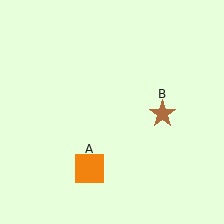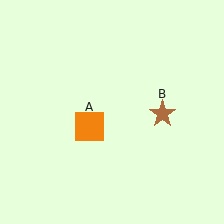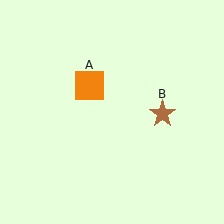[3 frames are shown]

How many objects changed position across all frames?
1 object changed position: orange square (object A).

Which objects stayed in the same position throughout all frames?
Brown star (object B) remained stationary.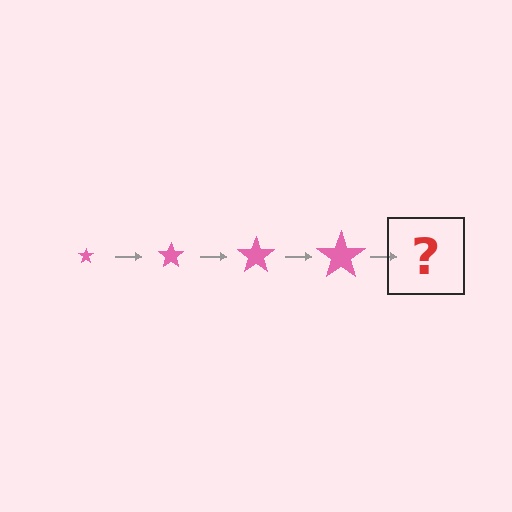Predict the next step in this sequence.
The next step is a pink star, larger than the previous one.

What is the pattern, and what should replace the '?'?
The pattern is that the star gets progressively larger each step. The '?' should be a pink star, larger than the previous one.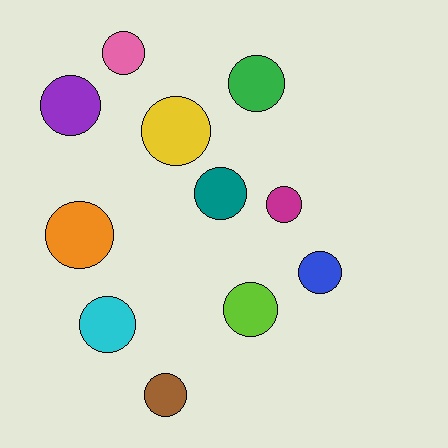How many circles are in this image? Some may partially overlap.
There are 11 circles.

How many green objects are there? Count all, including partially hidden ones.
There is 1 green object.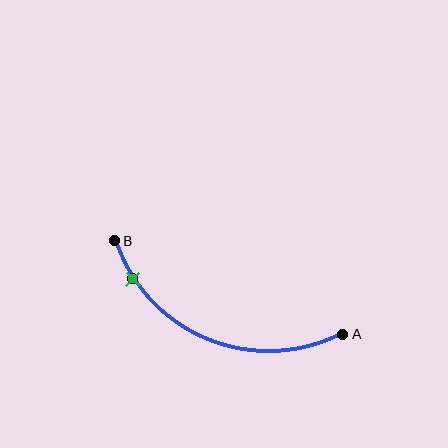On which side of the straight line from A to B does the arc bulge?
The arc bulges below the straight line connecting A and B.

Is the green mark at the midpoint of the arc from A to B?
No. The green mark lies on the arc but is closer to endpoint B. The arc midpoint would be at the point on the curve equidistant along the arc from both A and B.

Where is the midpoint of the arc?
The arc midpoint is the point on the curve farthest from the straight line joining A and B. It sits below that line.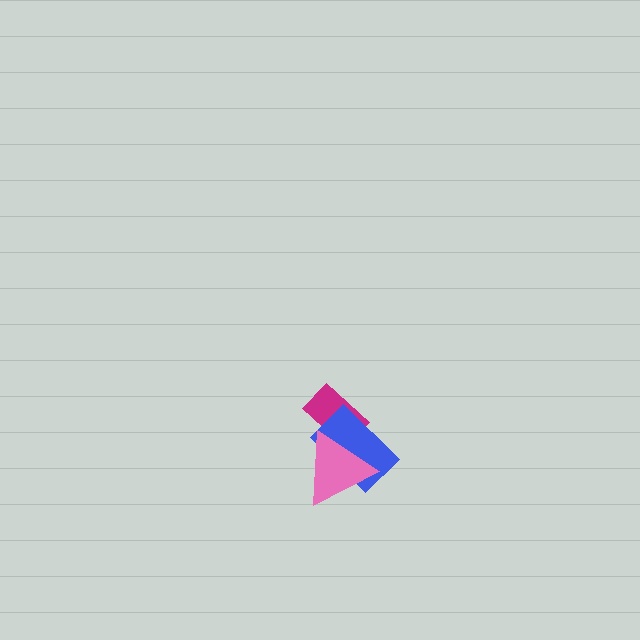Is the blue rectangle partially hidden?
Yes, it is partially covered by another shape.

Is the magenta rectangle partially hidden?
Yes, it is partially covered by another shape.